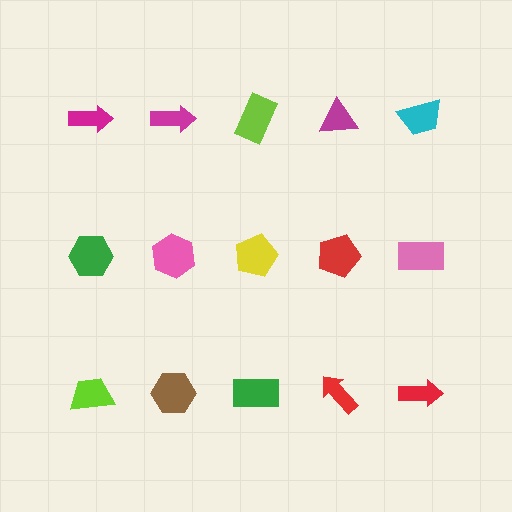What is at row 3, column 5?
A red arrow.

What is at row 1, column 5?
A cyan trapezoid.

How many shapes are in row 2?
5 shapes.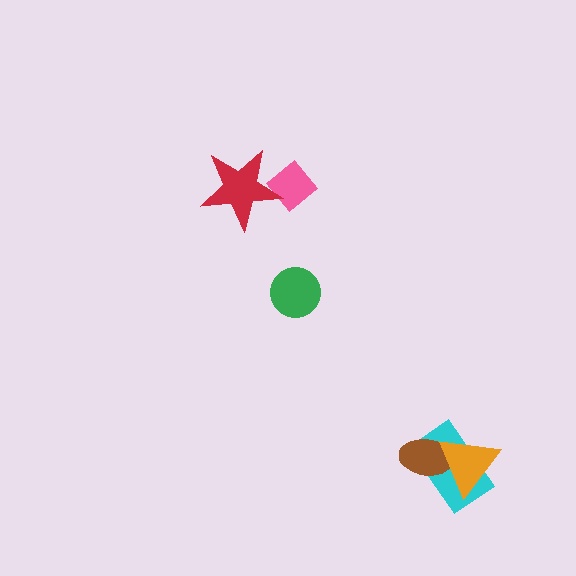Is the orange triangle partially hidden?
No, no other shape covers it.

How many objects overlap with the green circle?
0 objects overlap with the green circle.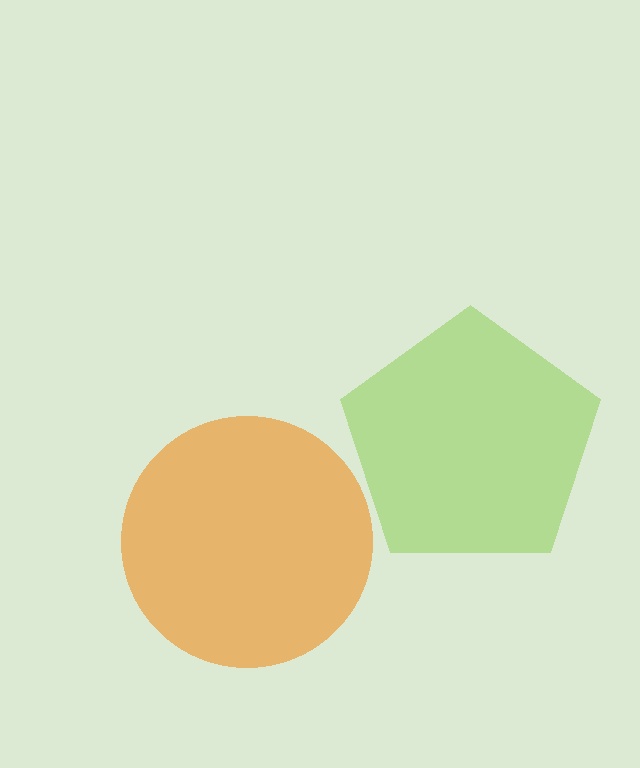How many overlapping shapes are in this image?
There are 2 overlapping shapes in the image.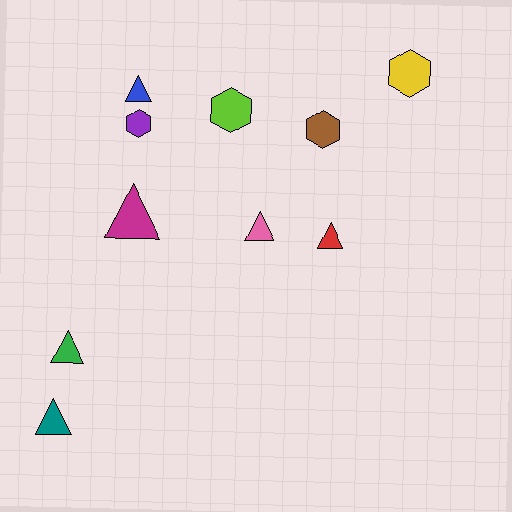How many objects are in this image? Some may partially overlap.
There are 10 objects.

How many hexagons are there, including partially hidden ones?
There are 4 hexagons.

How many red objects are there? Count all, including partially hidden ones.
There is 1 red object.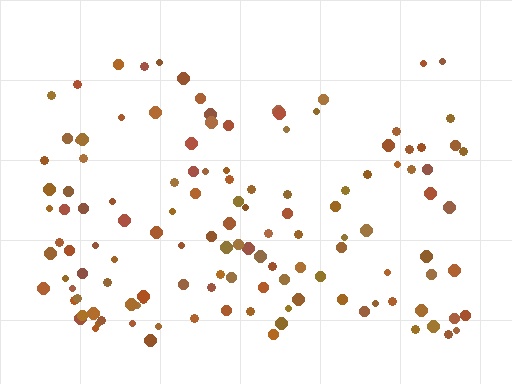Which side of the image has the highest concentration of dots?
The bottom.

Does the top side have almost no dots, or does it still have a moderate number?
Still a moderate number, just noticeably fewer than the bottom.